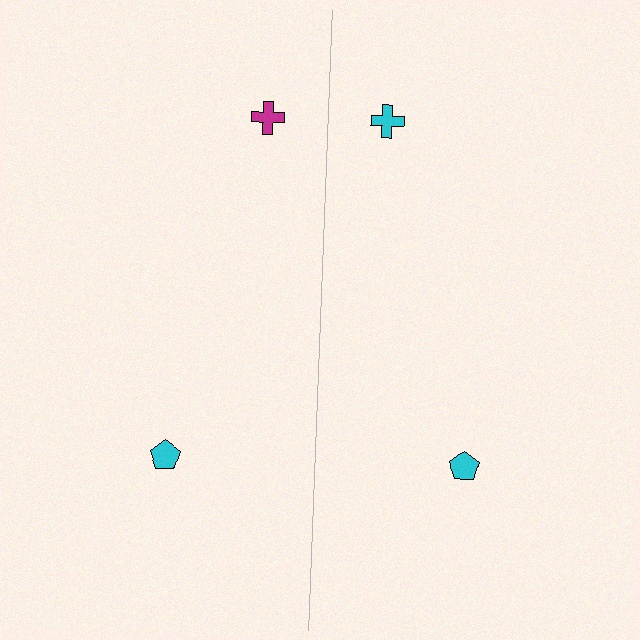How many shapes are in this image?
There are 4 shapes in this image.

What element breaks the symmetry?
The cyan cross on the right side breaks the symmetry — its mirror counterpart is magenta.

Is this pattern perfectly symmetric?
No, the pattern is not perfectly symmetric. The cyan cross on the right side breaks the symmetry — its mirror counterpart is magenta.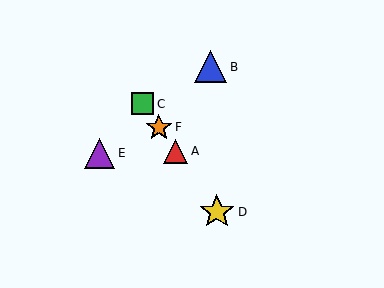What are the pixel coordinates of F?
Object F is at (159, 127).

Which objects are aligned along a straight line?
Objects A, C, D, F are aligned along a straight line.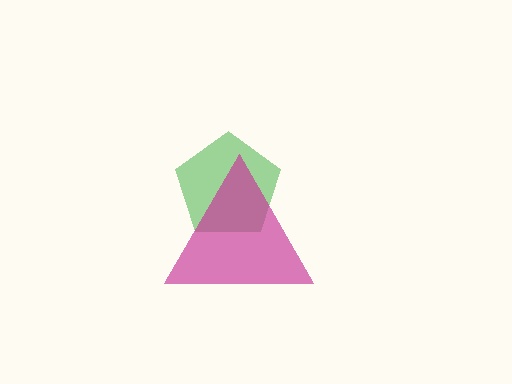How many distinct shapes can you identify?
There are 2 distinct shapes: a green pentagon, a magenta triangle.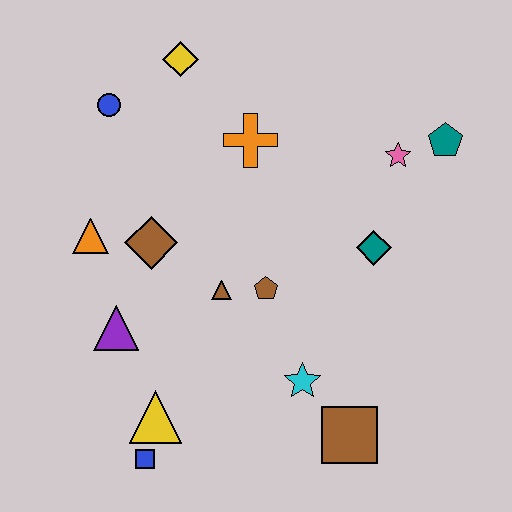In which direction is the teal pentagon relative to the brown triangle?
The teal pentagon is to the right of the brown triangle.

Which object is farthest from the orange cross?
The blue square is farthest from the orange cross.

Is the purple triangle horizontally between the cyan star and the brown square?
No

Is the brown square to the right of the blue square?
Yes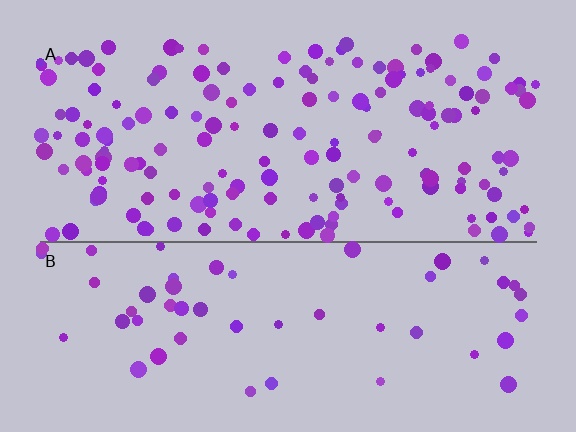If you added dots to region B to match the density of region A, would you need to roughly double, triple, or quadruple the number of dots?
Approximately triple.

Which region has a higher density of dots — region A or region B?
A (the top).